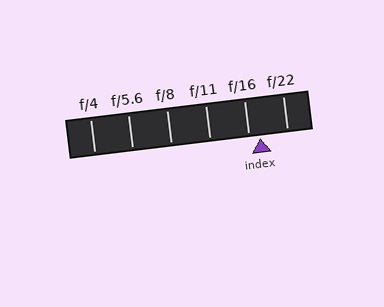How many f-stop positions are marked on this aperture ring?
There are 6 f-stop positions marked.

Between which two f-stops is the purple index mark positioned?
The index mark is between f/16 and f/22.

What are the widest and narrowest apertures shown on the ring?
The widest aperture shown is f/4 and the narrowest is f/22.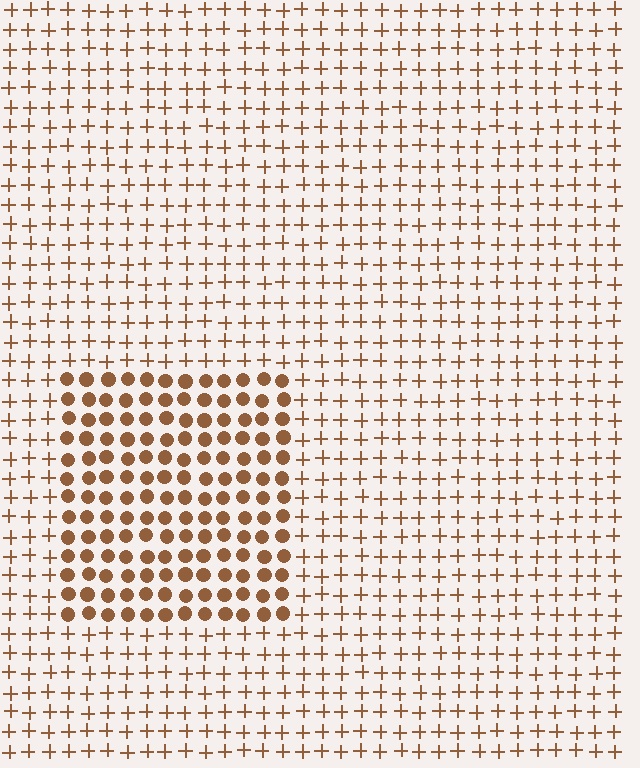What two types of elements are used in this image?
The image uses circles inside the rectangle region and plus signs outside it.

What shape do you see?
I see a rectangle.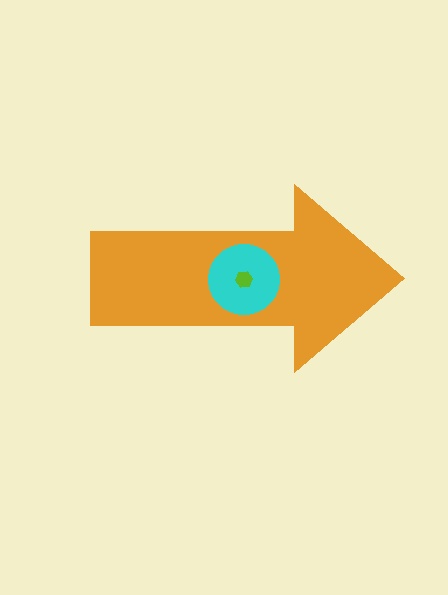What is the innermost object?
The lime hexagon.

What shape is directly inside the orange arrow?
The cyan circle.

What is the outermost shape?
The orange arrow.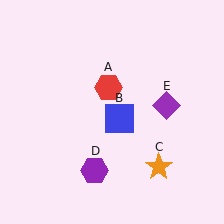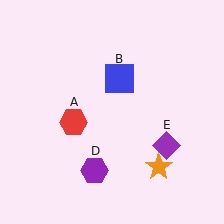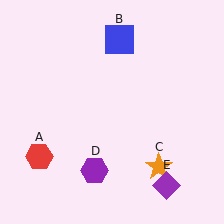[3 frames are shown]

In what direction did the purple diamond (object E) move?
The purple diamond (object E) moved down.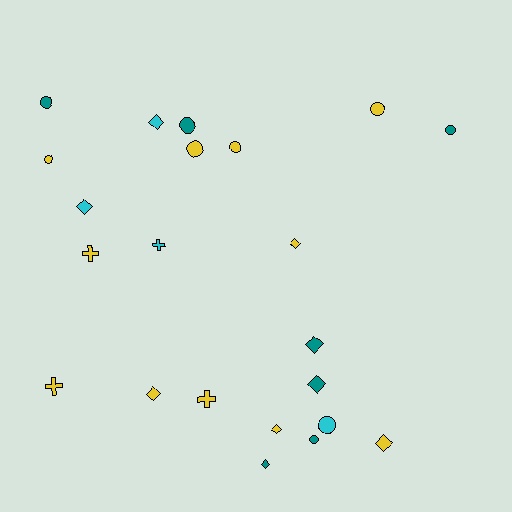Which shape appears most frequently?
Diamond, with 9 objects.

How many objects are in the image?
There are 22 objects.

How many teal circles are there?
There are 4 teal circles.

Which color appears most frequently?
Yellow, with 11 objects.